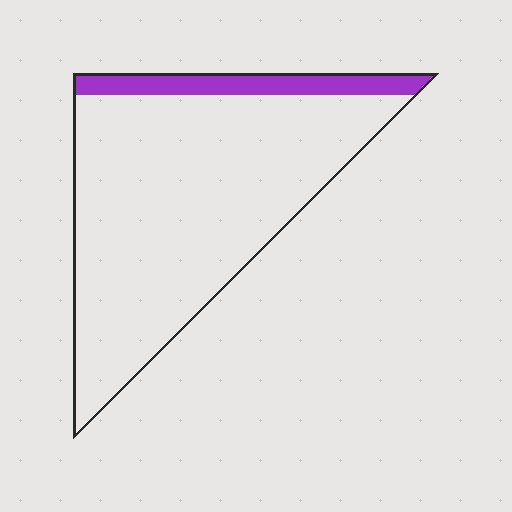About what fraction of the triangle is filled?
About one eighth (1/8).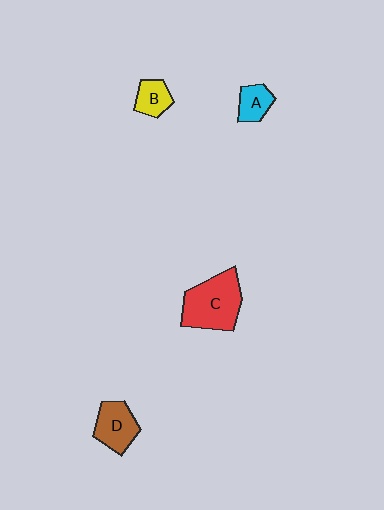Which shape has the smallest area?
Shape A (cyan).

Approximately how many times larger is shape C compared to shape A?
Approximately 2.6 times.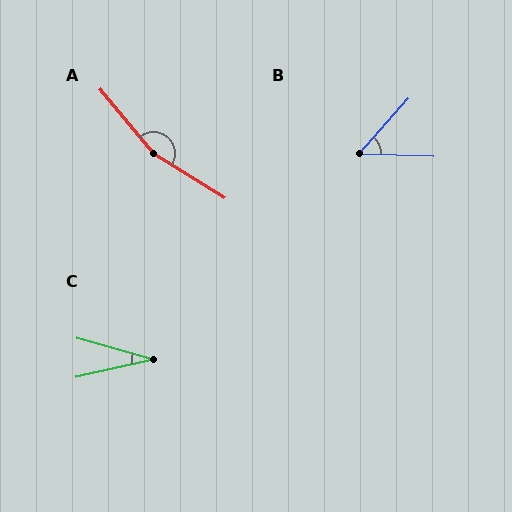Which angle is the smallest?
C, at approximately 28 degrees.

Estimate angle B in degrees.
Approximately 50 degrees.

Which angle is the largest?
A, at approximately 162 degrees.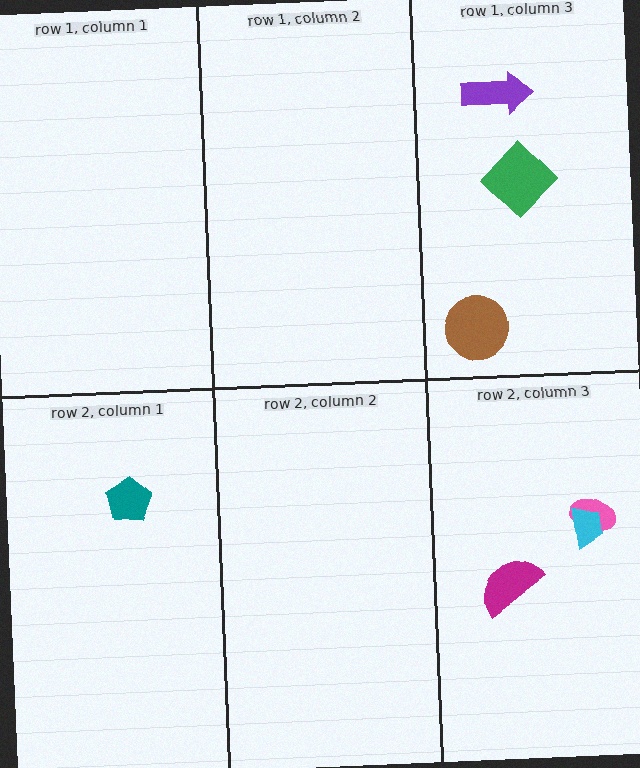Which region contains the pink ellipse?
The row 2, column 3 region.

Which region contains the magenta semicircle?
The row 2, column 3 region.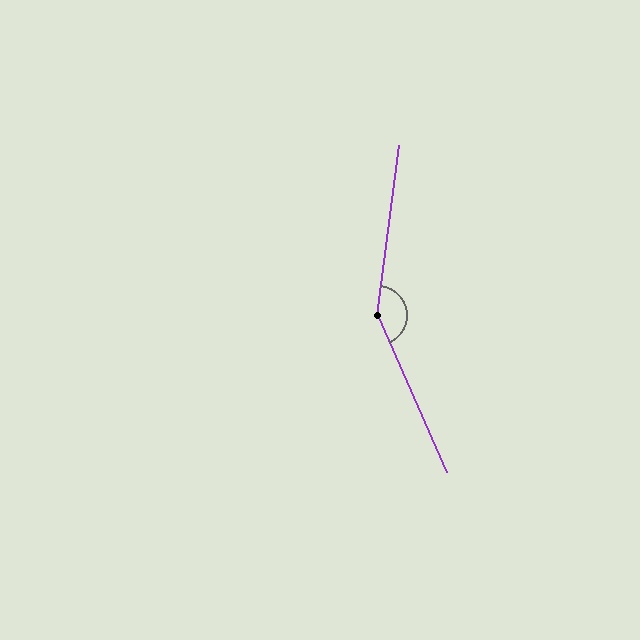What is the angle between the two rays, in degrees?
Approximately 149 degrees.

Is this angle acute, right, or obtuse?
It is obtuse.